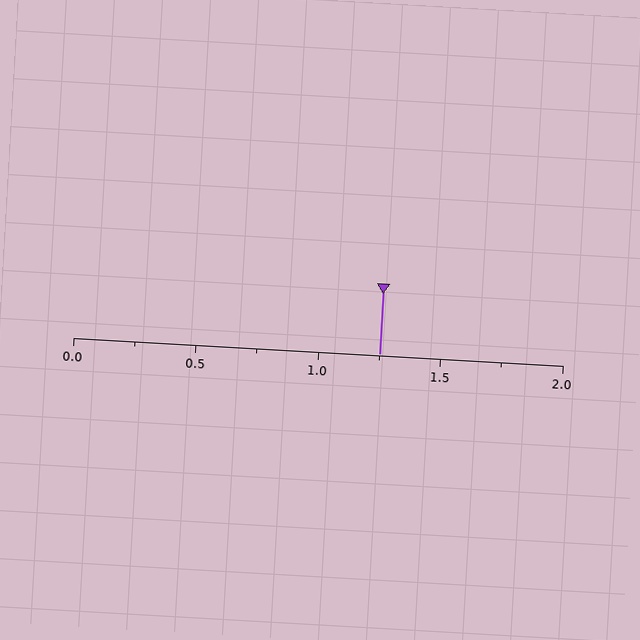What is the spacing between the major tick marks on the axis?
The major ticks are spaced 0.5 apart.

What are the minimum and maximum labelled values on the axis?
The axis runs from 0.0 to 2.0.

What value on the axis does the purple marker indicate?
The marker indicates approximately 1.25.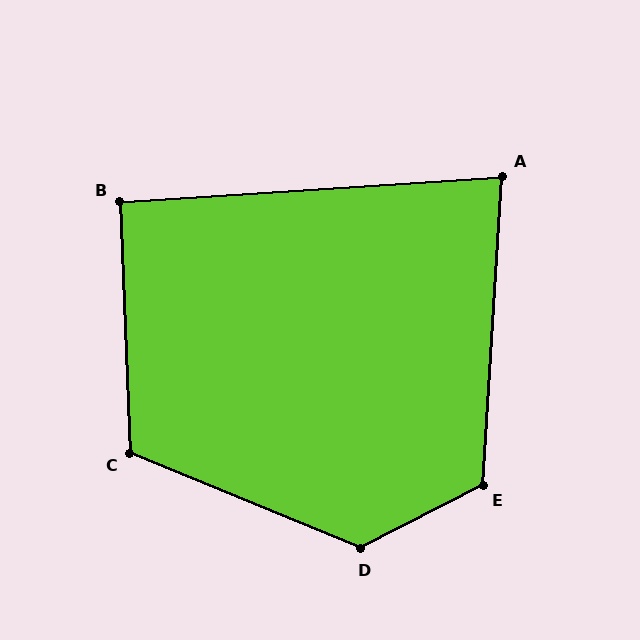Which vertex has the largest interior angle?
D, at approximately 130 degrees.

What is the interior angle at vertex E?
Approximately 121 degrees (obtuse).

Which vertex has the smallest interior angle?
A, at approximately 83 degrees.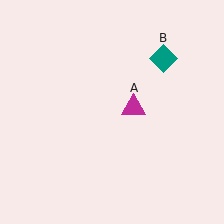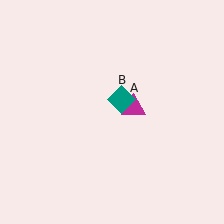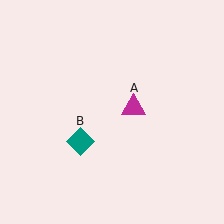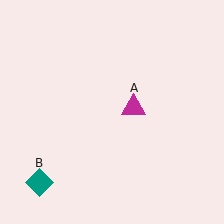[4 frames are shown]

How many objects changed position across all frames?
1 object changed position: teal diamond (object B).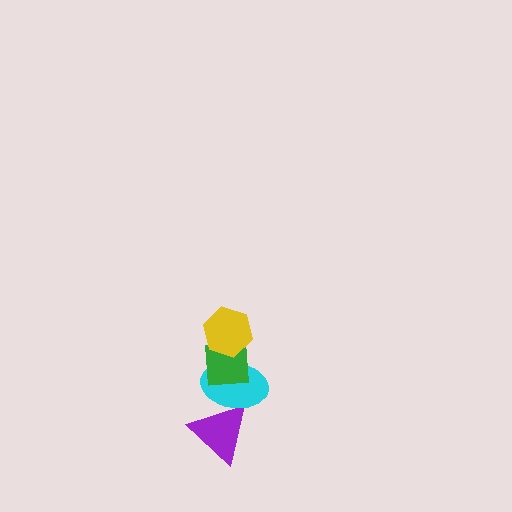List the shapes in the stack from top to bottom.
From top to bottom: the yellow hexagon, the green square, the cyan ellipse, the purple triangle.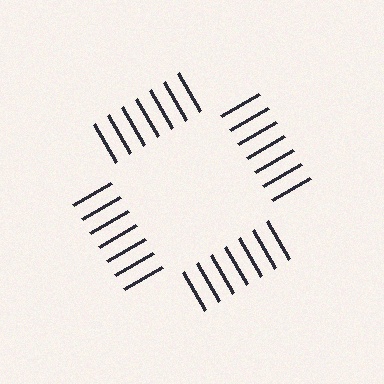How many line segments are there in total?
28 — 7 along each of the 4 edges.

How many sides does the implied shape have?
4 sides — the line-ends trace a square.